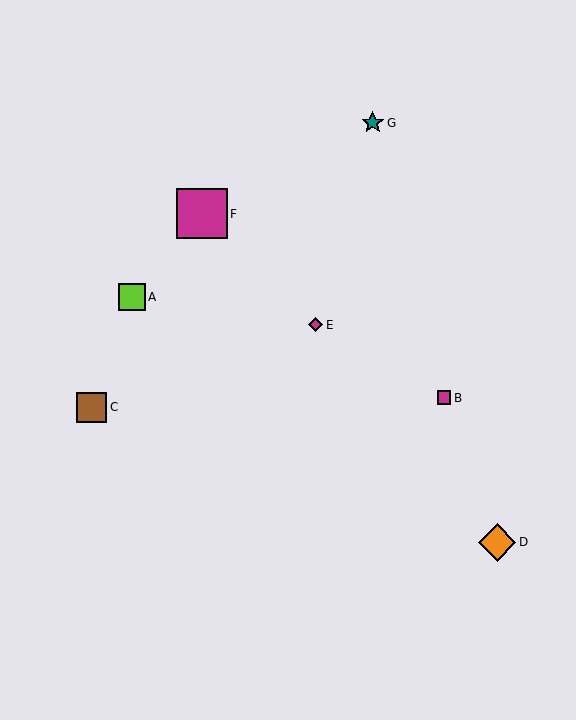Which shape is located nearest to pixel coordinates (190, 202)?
The magenta square (labeled F) at (202, 214) is nearest to that location.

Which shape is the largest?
The magenta square (labeled F) is the largest.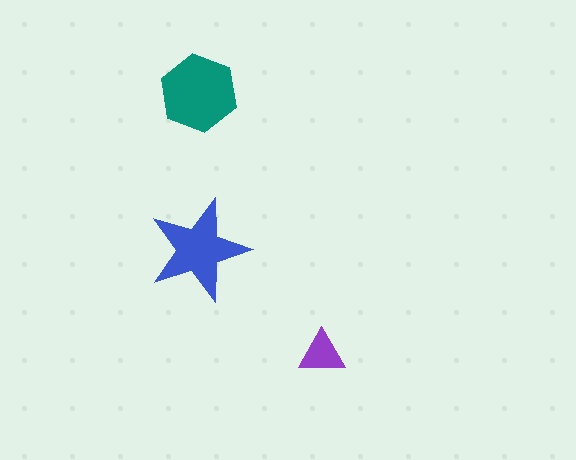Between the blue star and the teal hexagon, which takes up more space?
The teal hexagon.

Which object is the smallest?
The purple triangle.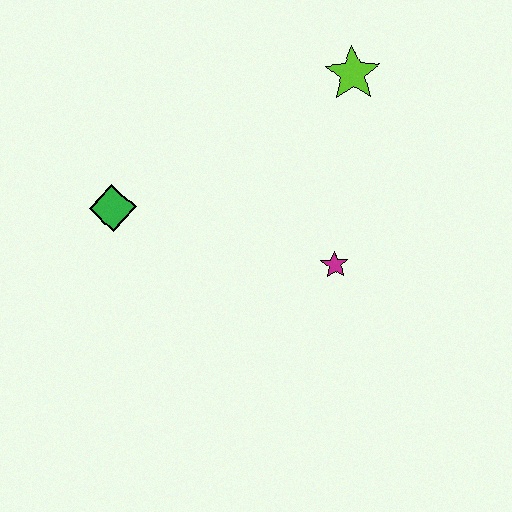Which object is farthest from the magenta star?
The green diamond is farthest from the magenta star.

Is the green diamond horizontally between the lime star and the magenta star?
No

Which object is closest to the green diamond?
The magenta star is closest to the green diamond.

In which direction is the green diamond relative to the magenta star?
The green diamond is to the left of the magenta star.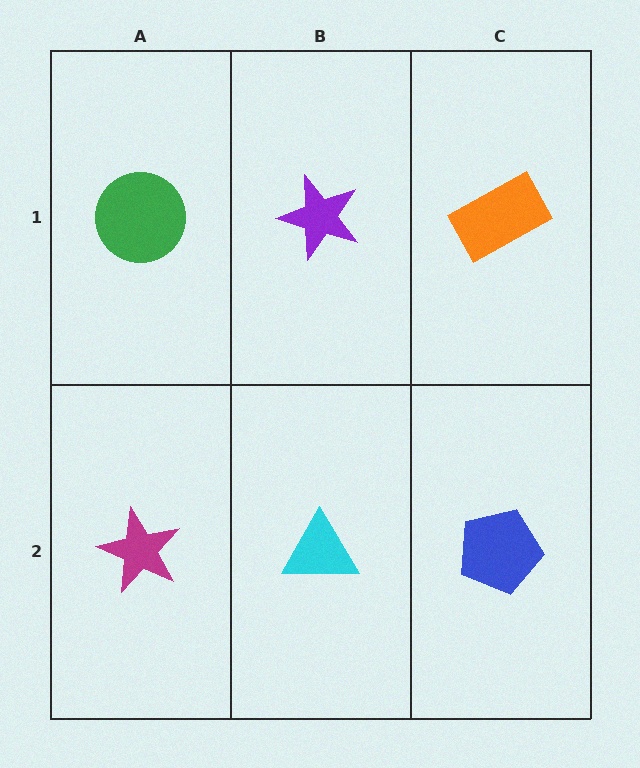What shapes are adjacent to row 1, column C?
A blue pentagon (row 2, column C), a purple star (row 1, column B).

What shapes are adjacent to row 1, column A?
A magenta star (row 2, column A), a purple star (row 1, column B).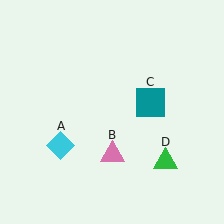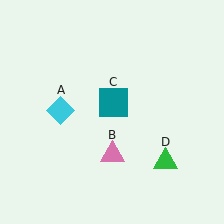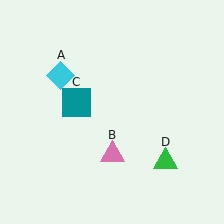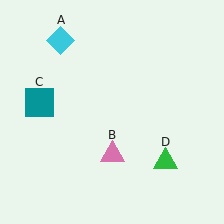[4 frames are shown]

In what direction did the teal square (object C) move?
The teal square (object C) moved left.